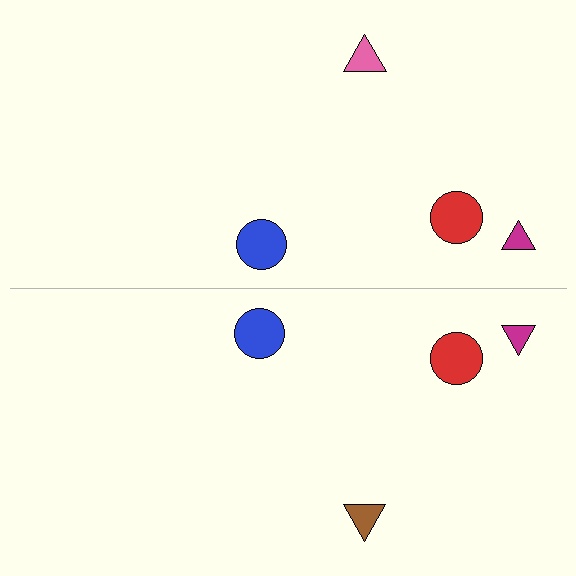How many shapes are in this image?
There are 8 shapes in this image.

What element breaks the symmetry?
The brown triangle on the bottom side breaks the symmetry — its mirror counterpart is pink.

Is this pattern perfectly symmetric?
No, the pattern is not perfectly symmetric. The brown triangle on the bottom side breaks the symmetry — its mirror counterpart is pink.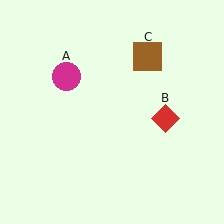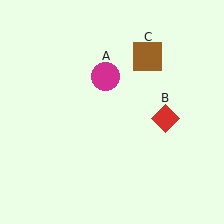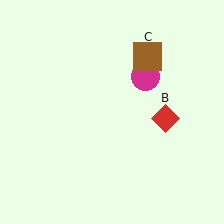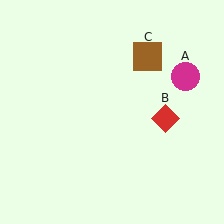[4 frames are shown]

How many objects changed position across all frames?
1 object changed position: magenta circle (object A).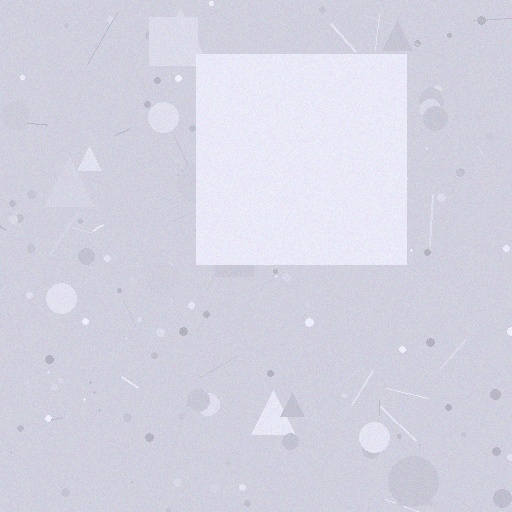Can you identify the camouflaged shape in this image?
The camouflaged shape is a square.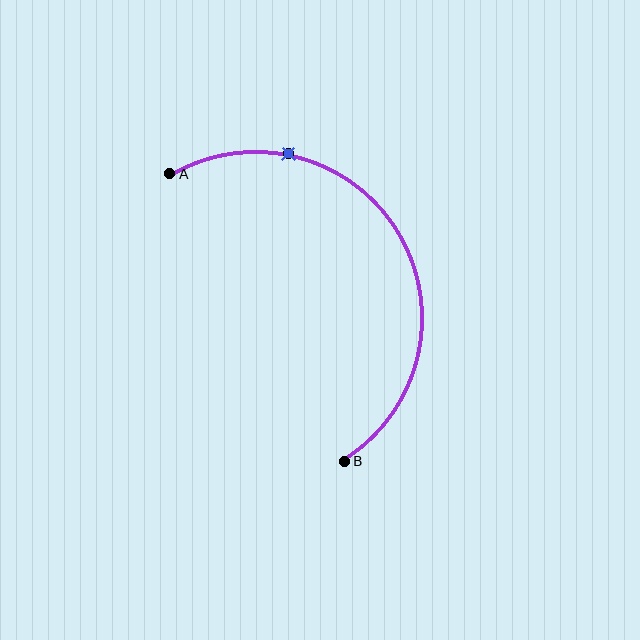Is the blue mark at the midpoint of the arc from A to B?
No. The blue mark lies on the arc but is closer to endpoint A. The arc midpoint would be at the point on the curve equidistant along the arc from both A and B.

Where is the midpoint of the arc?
The arc midpoint is the point on the curve farthest from the straight line joining A and B. It sits to the right of that line.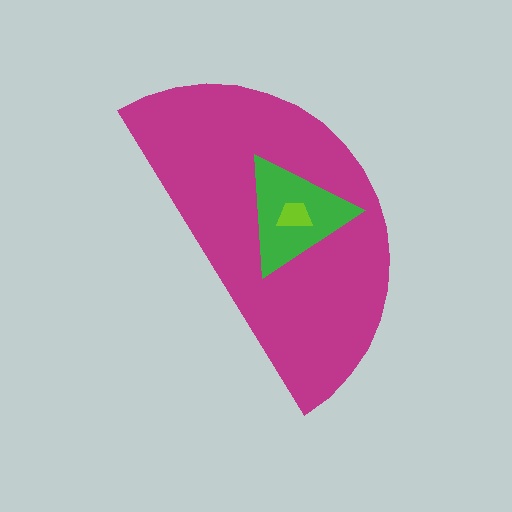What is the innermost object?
The lime trapezoid.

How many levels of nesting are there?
3.